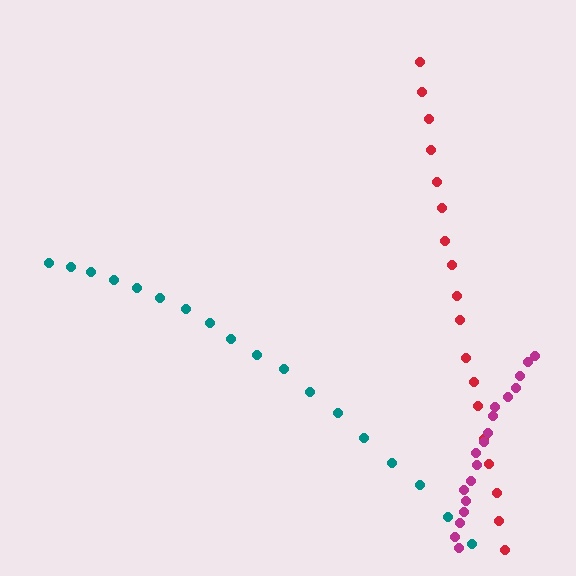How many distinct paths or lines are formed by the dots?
There are 3 distinct paths.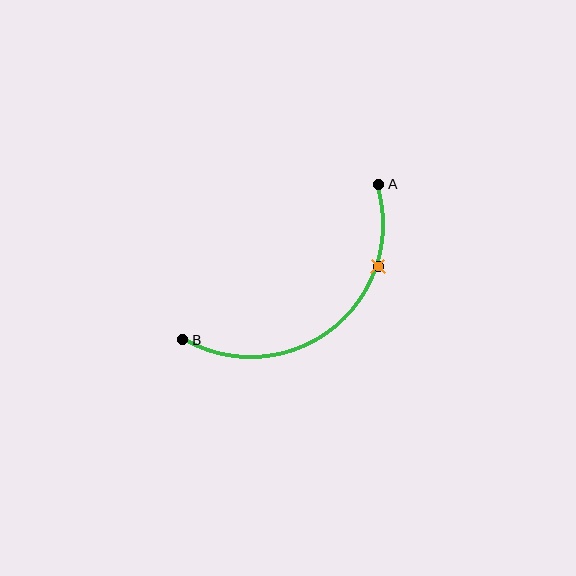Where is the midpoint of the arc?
The arc midpoint is the point on the curve farthest from the straight line joining A and B. It sits below and to the right of that line.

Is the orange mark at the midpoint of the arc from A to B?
No. The orange mark lies on the arc but is closer to endpoint A. The arc midpoint would be at the point on the curve equidistant along the arc from both A and B.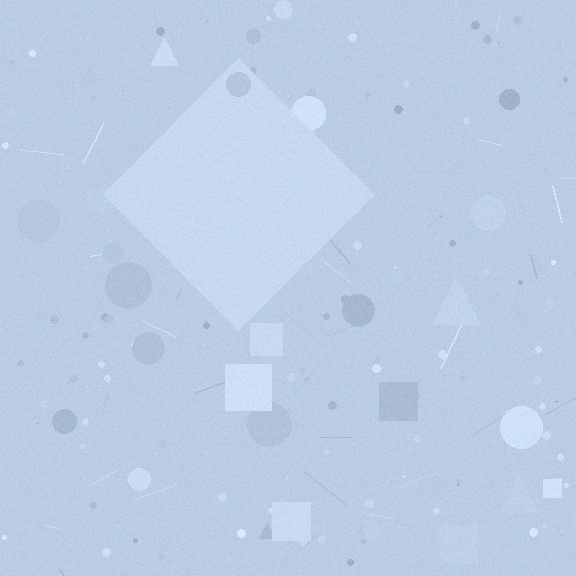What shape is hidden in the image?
A diamond is hidden in the image.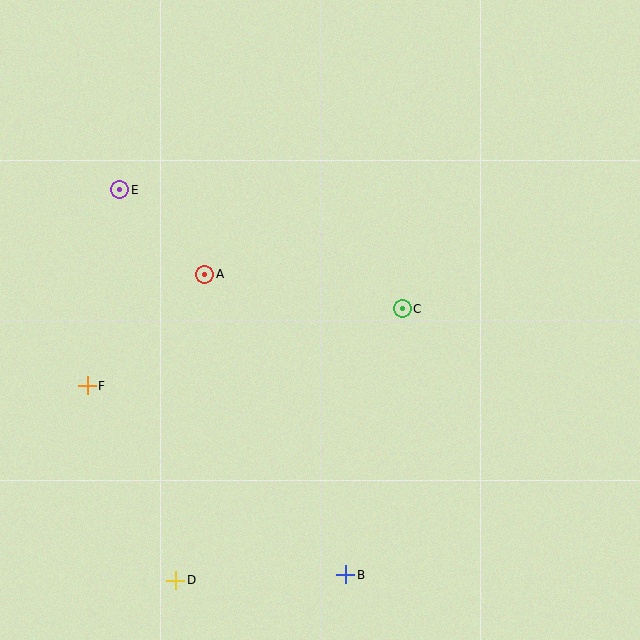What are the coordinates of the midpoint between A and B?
The midpoint between A and B is at (275, 424).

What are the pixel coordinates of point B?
Point B is at (346, 575).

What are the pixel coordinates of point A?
Point A is at (205, 274).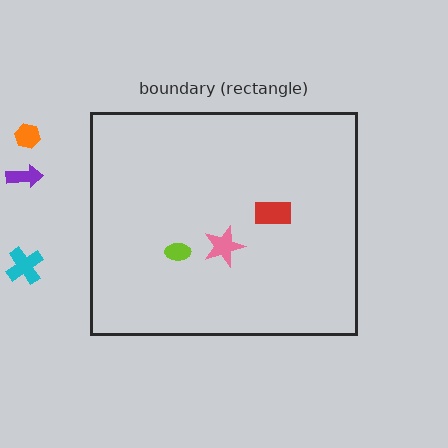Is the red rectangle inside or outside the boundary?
Inside.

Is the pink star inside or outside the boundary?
Inside.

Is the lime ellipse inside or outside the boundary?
Inside.